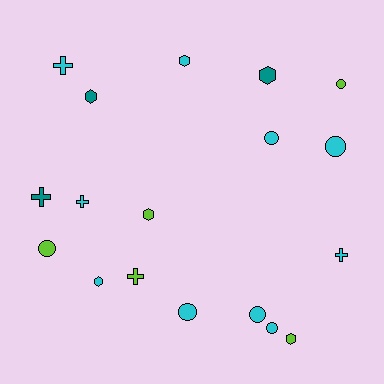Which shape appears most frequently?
Circle, with 7 objects.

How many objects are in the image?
There are 18 objects.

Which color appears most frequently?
Cyan, with 10 objects.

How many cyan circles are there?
There are 5 cyan circles.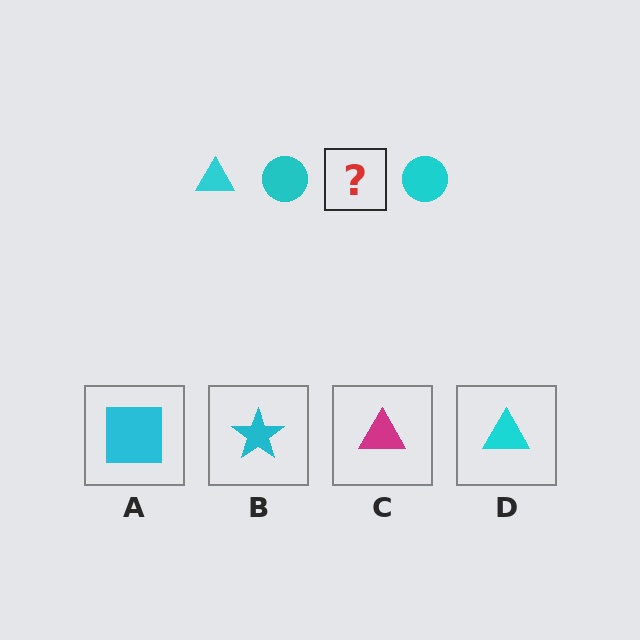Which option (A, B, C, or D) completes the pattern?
D.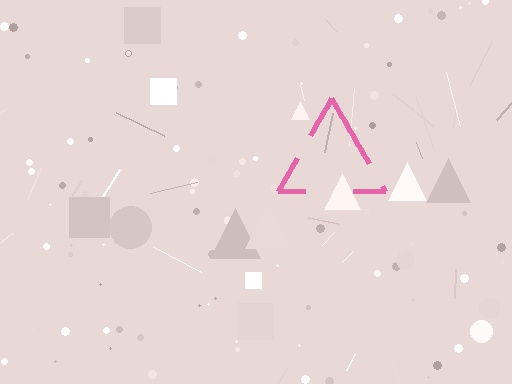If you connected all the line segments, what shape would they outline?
They would outline a triangle.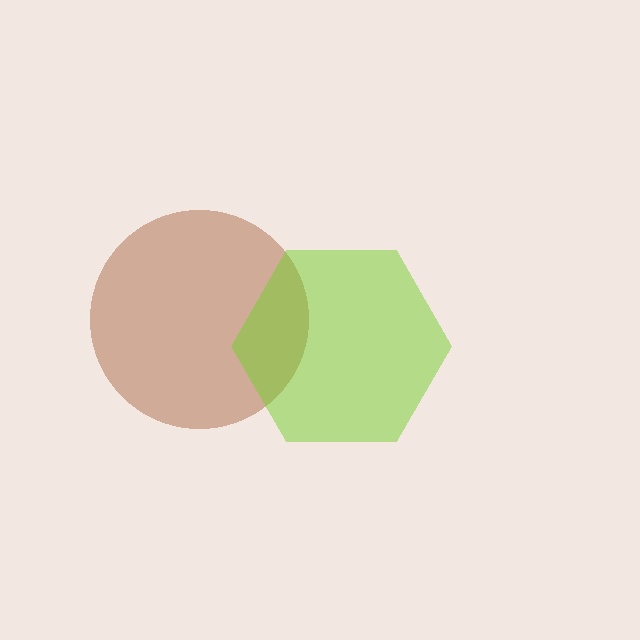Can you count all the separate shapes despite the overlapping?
Yes, there are 2 separate shapes.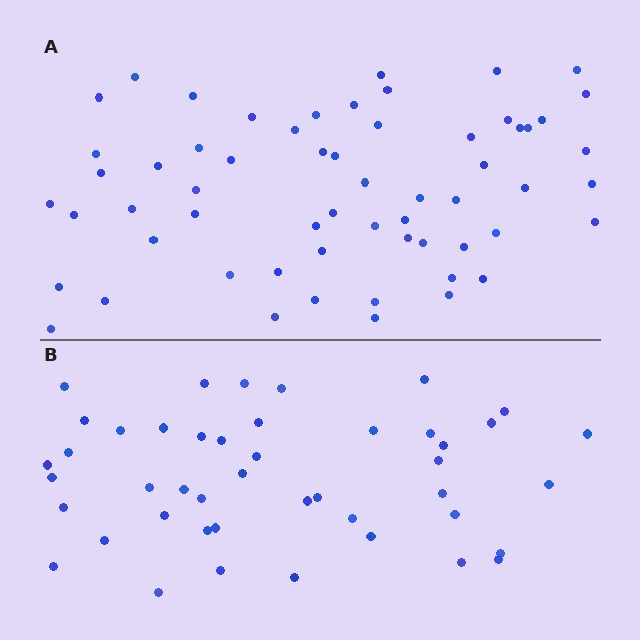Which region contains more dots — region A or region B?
Region A (the top region) has more dots.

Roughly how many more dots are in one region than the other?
Region A has approximately 15 more dots than region B.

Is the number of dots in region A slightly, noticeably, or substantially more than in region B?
Region A has noticeably more, but not dramatically so. The ratio is roughly 1.3 to 1.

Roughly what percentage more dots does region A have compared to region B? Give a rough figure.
About 35% more.